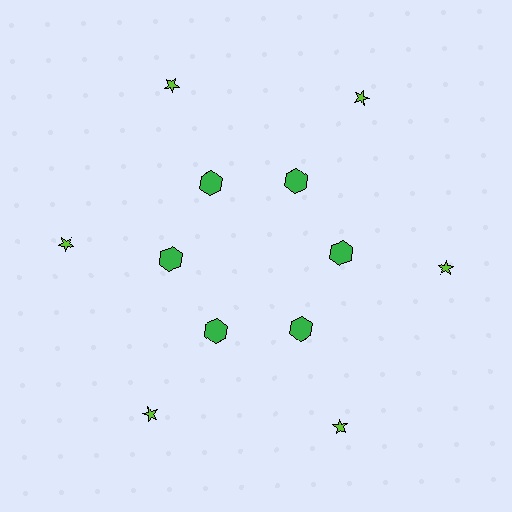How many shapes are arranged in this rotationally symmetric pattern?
There are 12 shapes, arranged in 6 groups of 2.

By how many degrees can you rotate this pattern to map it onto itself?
The pattern maps onto itself every 60 degrees of rotation.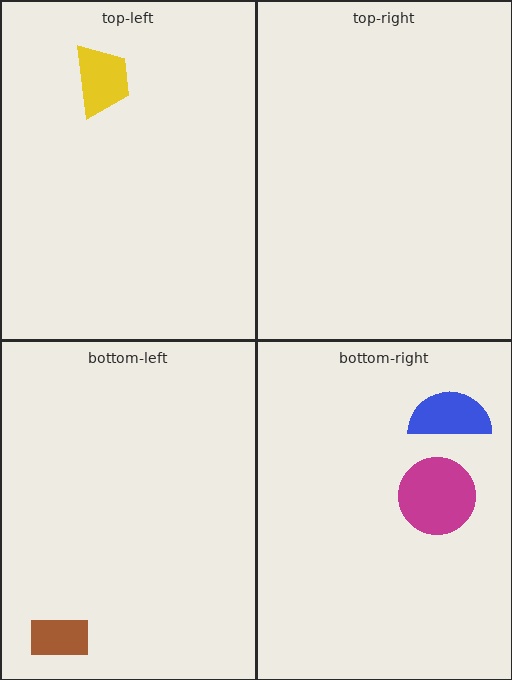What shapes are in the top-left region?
The yellow trapezoid.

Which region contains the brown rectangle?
The bottom-left region.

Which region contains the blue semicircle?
The bottom-right region.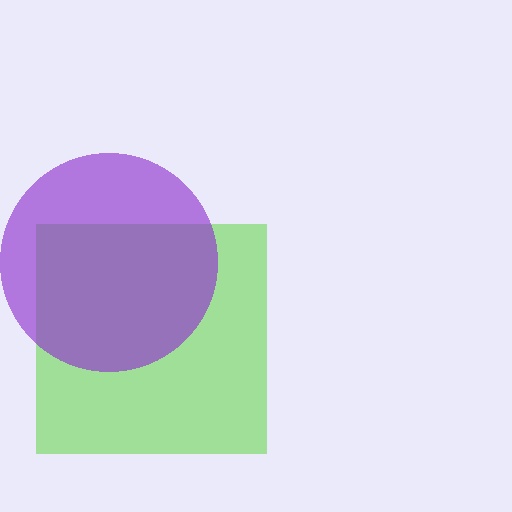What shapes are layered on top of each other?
The layered shapes are: a lime square, a purple circle.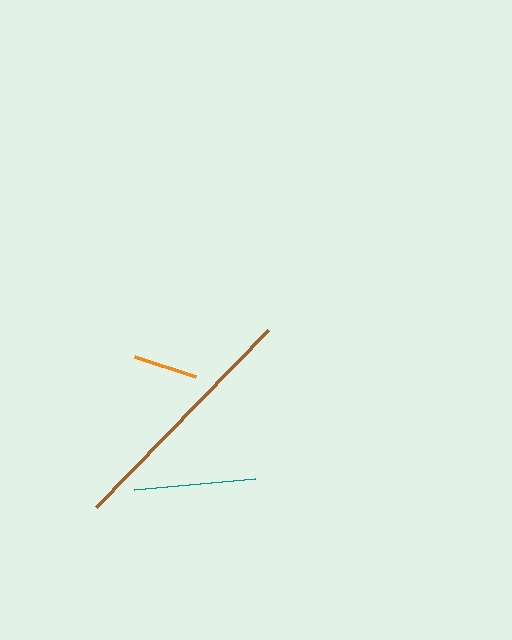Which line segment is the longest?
The brown line is the longest at approximately 246 pixels.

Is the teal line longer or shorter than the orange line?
The teal line is longer than the orange line.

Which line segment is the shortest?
The orange line is the shortest at approximately 64 pixels.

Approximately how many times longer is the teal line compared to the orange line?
The teal line is approximately 1.9 times the length of the orange line.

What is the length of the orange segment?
The orange segment is approximately 64 pixels long.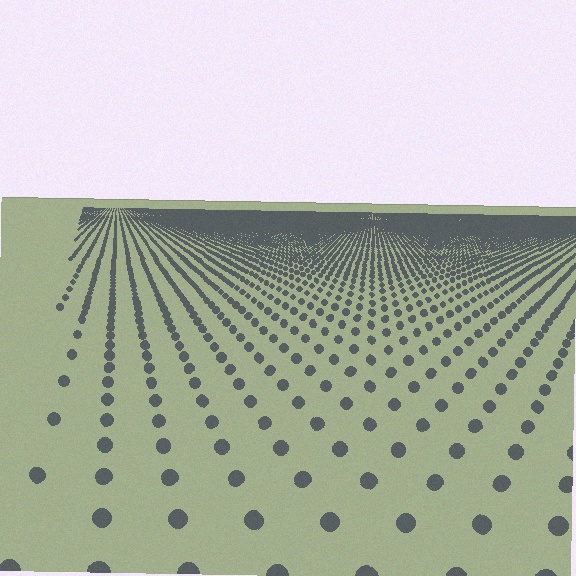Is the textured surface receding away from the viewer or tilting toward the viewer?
The surface is receding away from the viewer. Texture elements get smaller and denser toward the top.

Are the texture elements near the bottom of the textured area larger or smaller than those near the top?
Larger. Near the bottom, elements are closer to the viewer and appear at a bigger on-screen size.